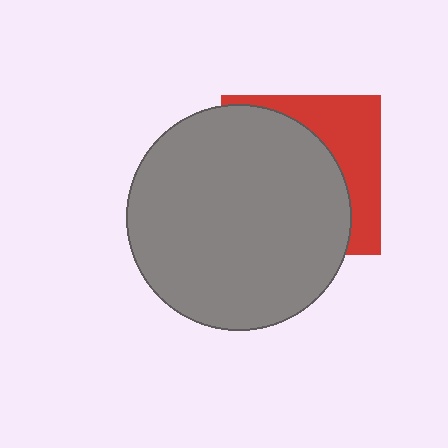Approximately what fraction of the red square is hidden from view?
Roughly 66% of the red square is hidden behind the gray circle.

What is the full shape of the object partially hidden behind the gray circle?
The partially hidden object is a red square.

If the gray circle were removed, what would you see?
You would see the complete red square.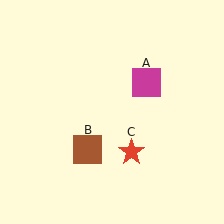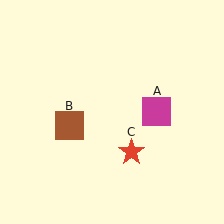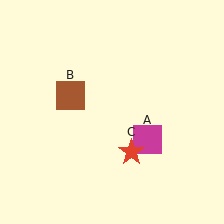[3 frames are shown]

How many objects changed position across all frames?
2 objects changed position: magenta square (object A), brown square (object B).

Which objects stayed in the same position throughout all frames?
Red star (object C) remained stationary.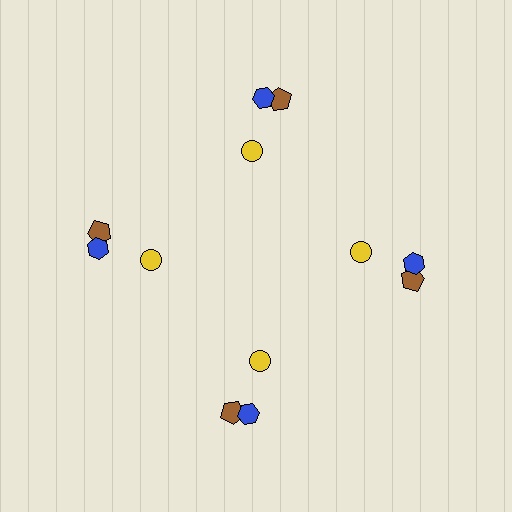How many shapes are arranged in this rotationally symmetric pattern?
There are 12 shapes, arranged in 4 groups of 3.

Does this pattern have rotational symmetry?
Yes, this pattern has 4-fold rotational symmetry. It looks the same after rotating 90 degrees around the center.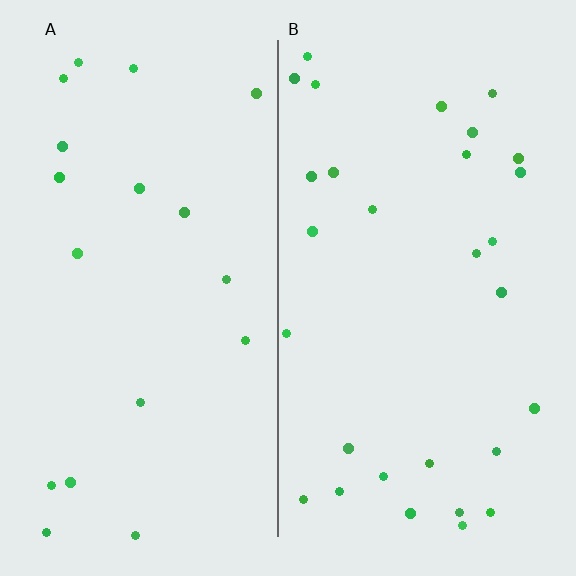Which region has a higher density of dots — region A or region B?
B (the right).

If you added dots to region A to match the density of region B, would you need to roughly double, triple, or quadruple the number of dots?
Approximately double.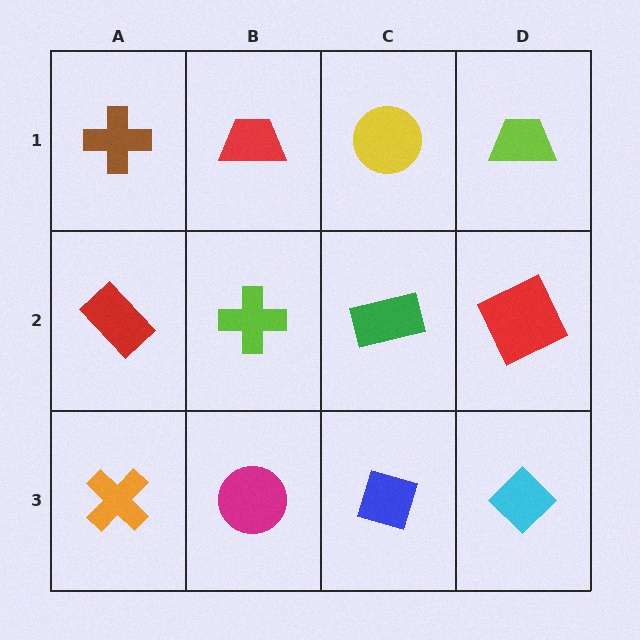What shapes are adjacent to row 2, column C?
A yellow circle (row 1, column C), a blue diamond (row 3, column C), a lime cross (row 2, column B), a red square (row 2, column D).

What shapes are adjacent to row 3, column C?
A green rectangle (row 2, column C), a magenta circle (row 3, column B), a cyan diamond (row 3, column D).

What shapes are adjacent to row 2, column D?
A lime trapezoid (row 1, column D), a cyan diamond (row 3, column D), a green rectangle (row 2, column C).